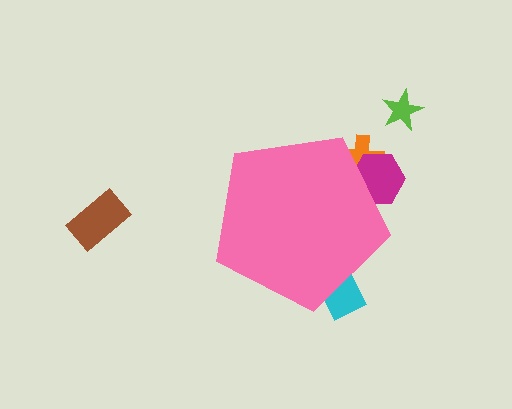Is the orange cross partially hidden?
Yes, the orange cross is partially hidden behind the pink pentagon.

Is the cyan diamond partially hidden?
Yes, the cyan diamond is partially hidden behind the pink pentagon.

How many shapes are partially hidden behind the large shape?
3 shapes are partially hidden.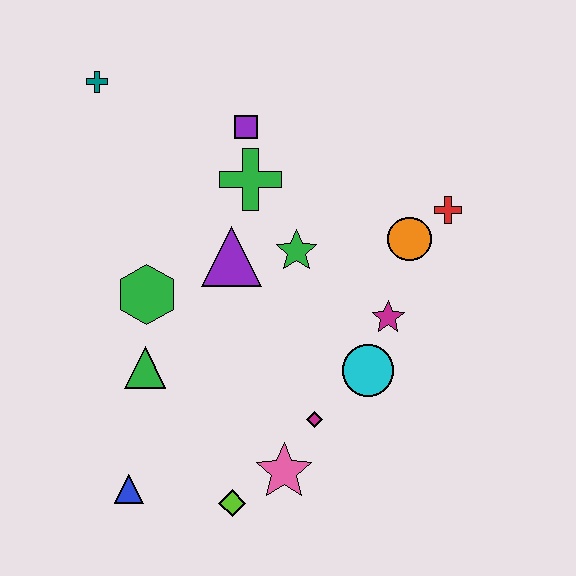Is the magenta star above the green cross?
No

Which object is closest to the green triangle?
The green hexagon is closest to the green triangle.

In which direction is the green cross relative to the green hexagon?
The green cross is above the green hexagon.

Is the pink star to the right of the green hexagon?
Yes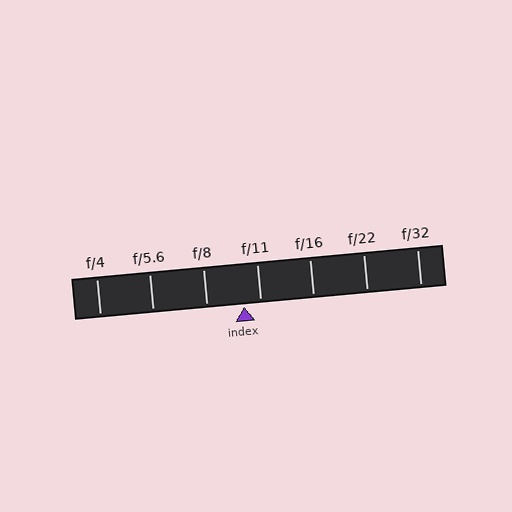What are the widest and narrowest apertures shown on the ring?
The widest aperture shown is f/4 and the narrowest is f/32.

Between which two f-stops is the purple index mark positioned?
The index mark is between f/8 and f/11.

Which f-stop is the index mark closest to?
The index mark is closest to f/11.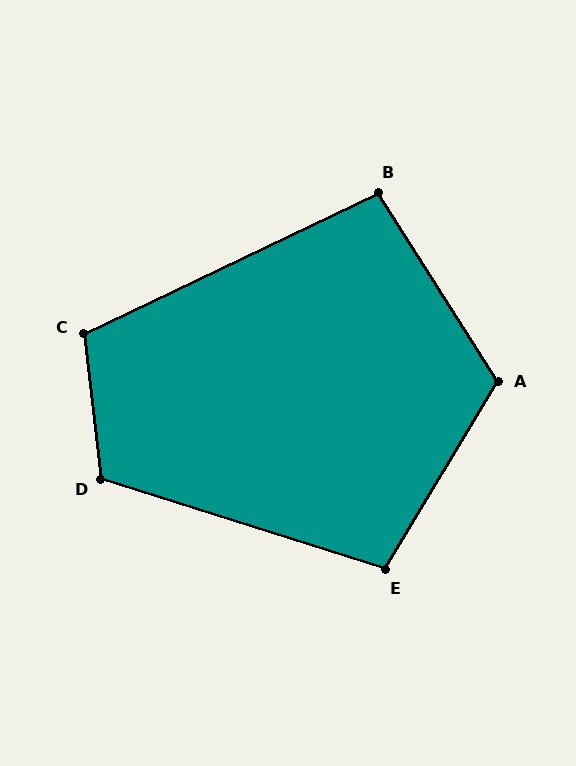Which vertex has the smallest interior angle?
B, at approximately 97 degrees.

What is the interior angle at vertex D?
Approximately 114 degrees (obtuse).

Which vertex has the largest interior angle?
A, at approximately 117 degrees.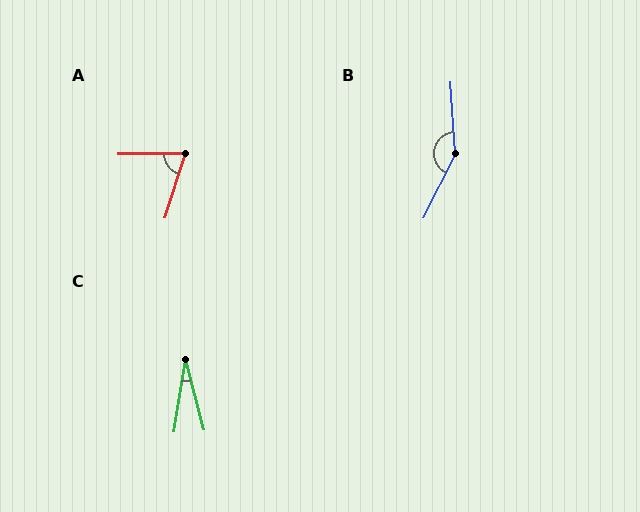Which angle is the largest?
B, at approximately 150 degrees.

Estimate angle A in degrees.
Approximately 72 degrees.